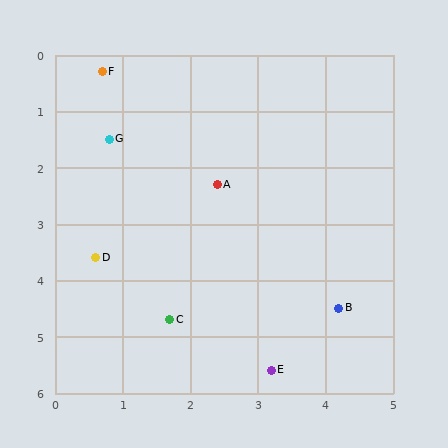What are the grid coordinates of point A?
Point A is at approximately (2.4, 2.3).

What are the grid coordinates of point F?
Point F is at approximately (0.7, 0.3).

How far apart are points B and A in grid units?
Points B and A are about 2.8 grid units apart.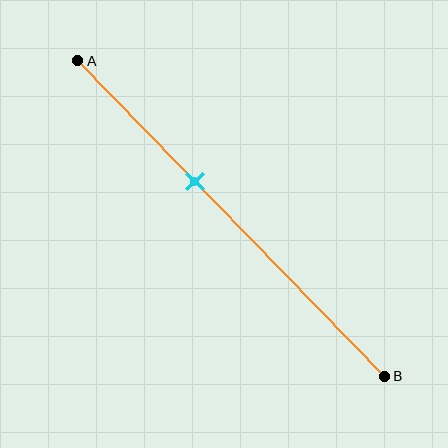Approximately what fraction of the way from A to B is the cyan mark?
The cyan mark is approximately 40% of the way from A to B.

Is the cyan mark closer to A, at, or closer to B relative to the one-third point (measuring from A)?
The cyan mark is closer to point B than the one-third point of segment AB.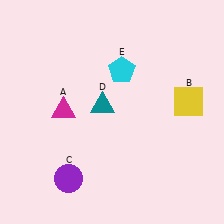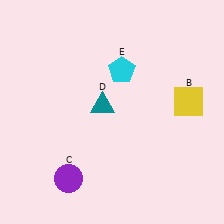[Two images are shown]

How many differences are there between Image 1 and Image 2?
There is 1 difference between the two images.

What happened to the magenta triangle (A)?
The magenta triangle (A) was removed in Image 2. It was in the top-left area of Image 1.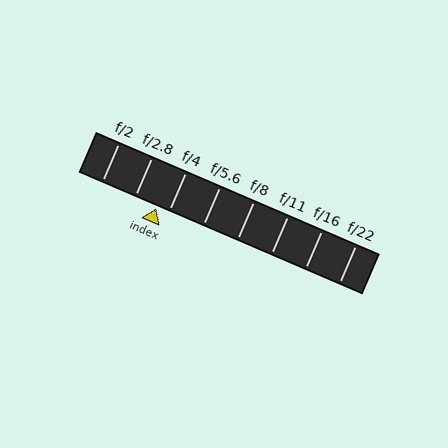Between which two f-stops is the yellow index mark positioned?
The index mark is between f/2.8 and f/4.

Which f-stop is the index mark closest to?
The index mark is closest to f/4.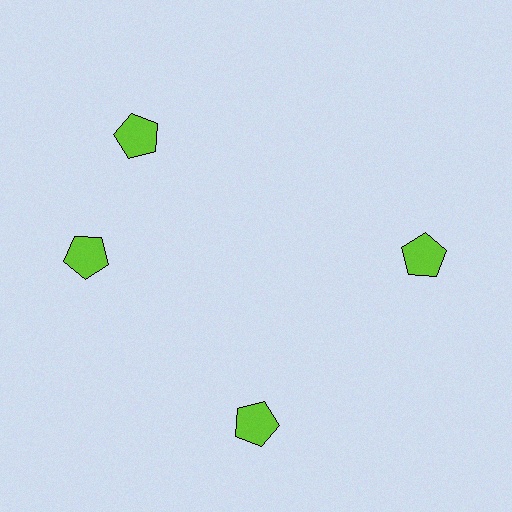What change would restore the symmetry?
The symmetry would be restored by rotating it back into even spacing with its neighbors so that all 4 pentagons sit at equal angles and equal distance from the center.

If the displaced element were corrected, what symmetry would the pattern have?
It would have 4-fold rotational symmetry — the pattern would map onto itself every 90 degrees.